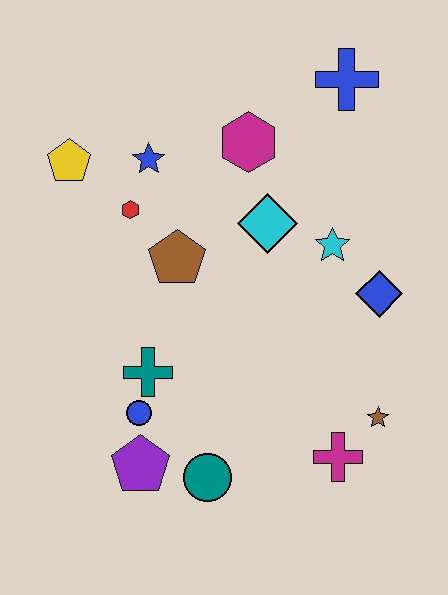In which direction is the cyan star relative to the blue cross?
The cyan star is below the blue cross.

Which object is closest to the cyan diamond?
The cyan star is closest to the cyan diamond.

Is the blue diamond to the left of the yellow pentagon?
No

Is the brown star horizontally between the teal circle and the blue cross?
No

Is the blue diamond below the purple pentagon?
No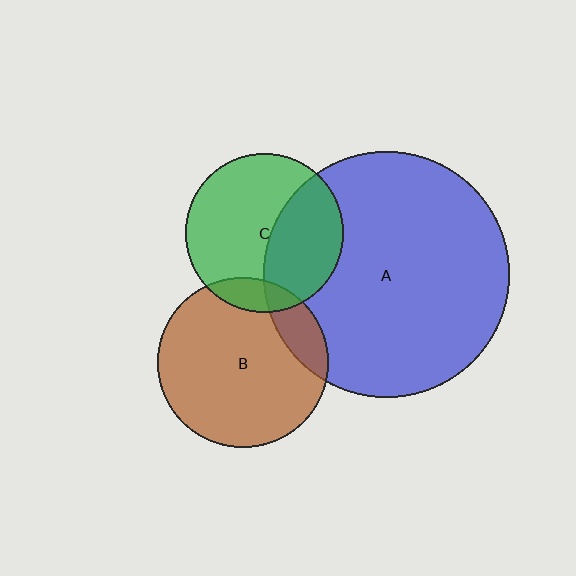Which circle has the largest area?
Circle A (blue).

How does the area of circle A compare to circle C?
Approximately 2.4 times.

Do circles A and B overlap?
Yes.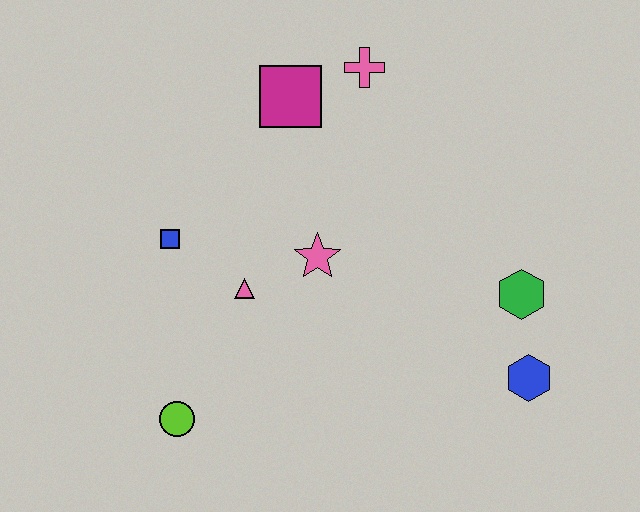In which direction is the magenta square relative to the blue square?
The magenta square is above the blue square.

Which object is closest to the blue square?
The pink triangle is closest to the blue square.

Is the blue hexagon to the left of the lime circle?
No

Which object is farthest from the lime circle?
The pink cross is farthest from the lime circle.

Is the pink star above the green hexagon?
Yes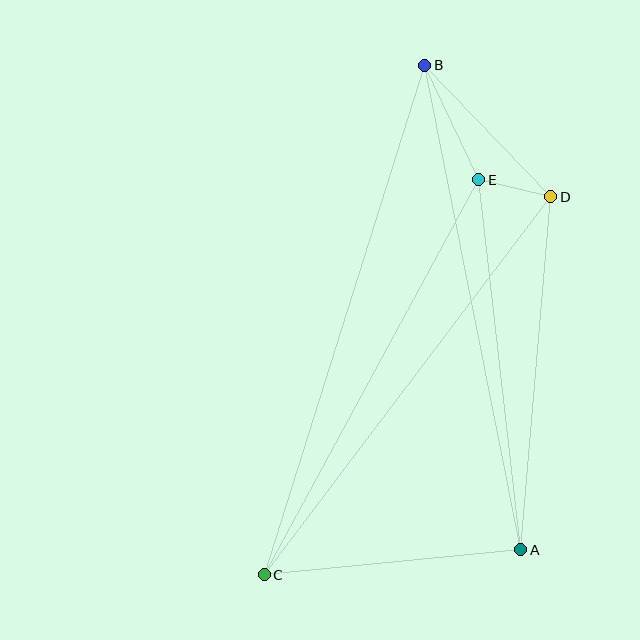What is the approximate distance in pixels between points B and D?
The distance between B and D is approximately 182 pixels.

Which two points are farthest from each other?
Points B and C are farthest from each other.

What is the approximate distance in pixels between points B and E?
The distance between B and E is approximately 127 pixels.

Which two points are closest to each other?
Points D and E are closest to each other.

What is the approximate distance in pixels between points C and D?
The distance between C and D is approximately 475 pixels.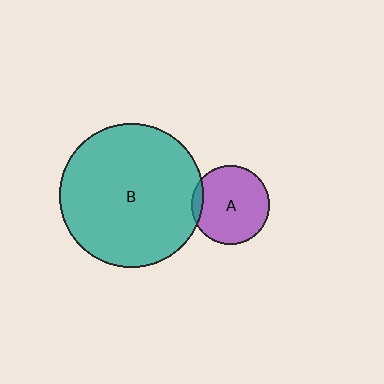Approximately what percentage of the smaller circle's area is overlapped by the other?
Approximately 5%.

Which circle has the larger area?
Circle B (teal).